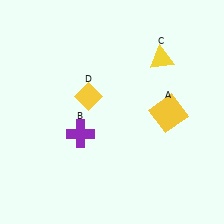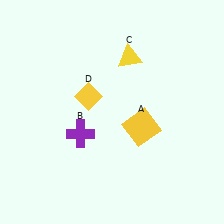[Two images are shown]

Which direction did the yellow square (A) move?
The yellow square (A) moved left.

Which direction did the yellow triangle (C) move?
The yellow triangle (C) moved left.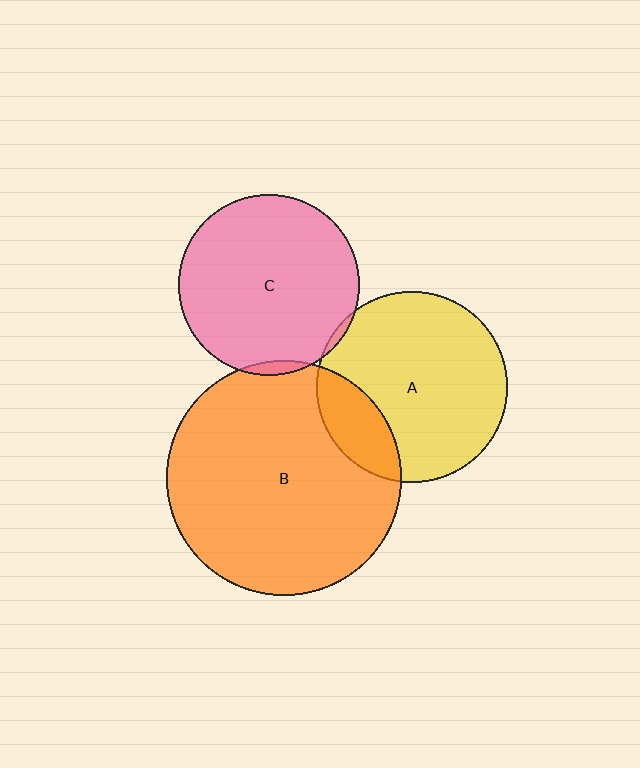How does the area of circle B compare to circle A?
Approximately 1.5 times.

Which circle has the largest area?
Circle B (orange).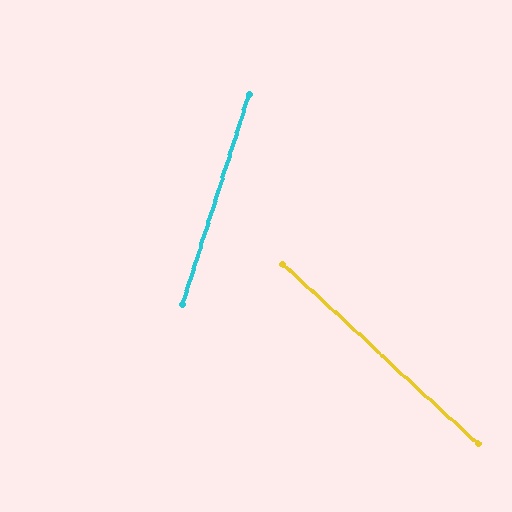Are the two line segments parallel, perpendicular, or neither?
Neither parallel nor perpendicular — they differ by about 65°.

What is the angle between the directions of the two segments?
Approximately 65 degrees.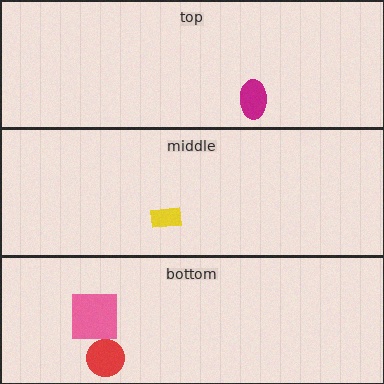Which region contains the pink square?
The bottom region.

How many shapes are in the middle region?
1.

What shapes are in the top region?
The magenta ellipse.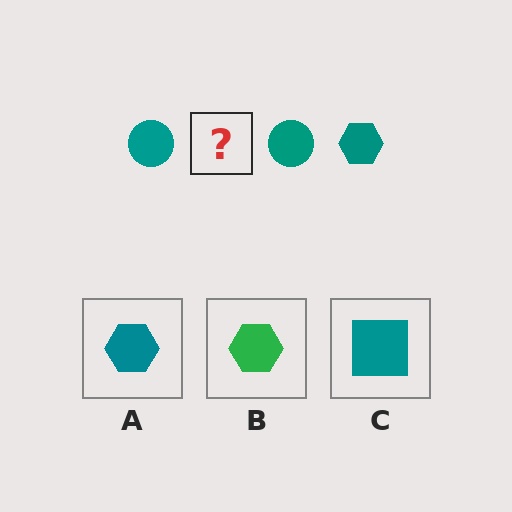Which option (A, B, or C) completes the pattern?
A.